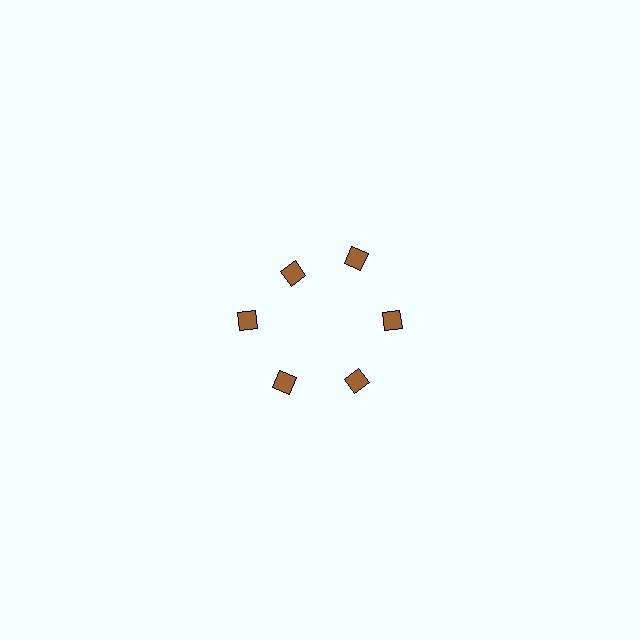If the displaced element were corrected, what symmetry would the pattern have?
It would have 6-fold rotational symmetry — the pattern would map onto itself every 60 degrees.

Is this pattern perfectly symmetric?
No. The 6 brown diamonds are arranged in a ring, but one element near the 11 o'clock position is pulled inward toward the center, breaking the 6-fold rotational symmetry.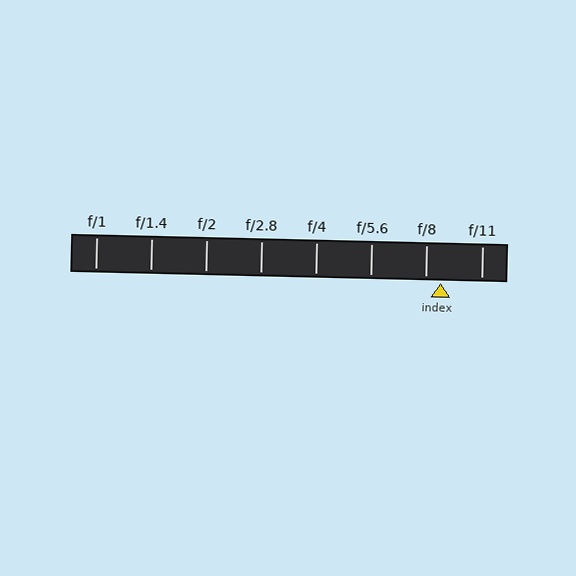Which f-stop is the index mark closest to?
The index mark is closest to f/8.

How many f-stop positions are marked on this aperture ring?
There are 8 f-stop positions marked.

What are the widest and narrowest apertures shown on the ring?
The widest aperture shown is f/1 and the narrowest is f/11.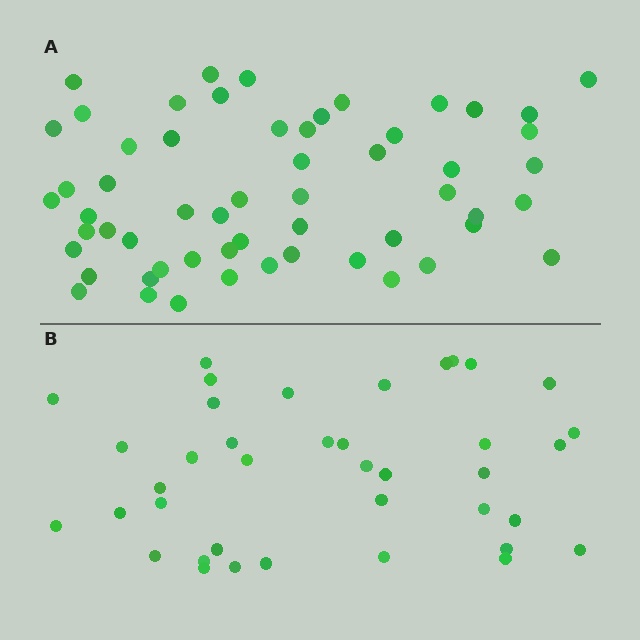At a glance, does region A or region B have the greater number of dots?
Region A (the top region) has more dots.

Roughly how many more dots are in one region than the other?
Region A has approximately 20 more dots than region B.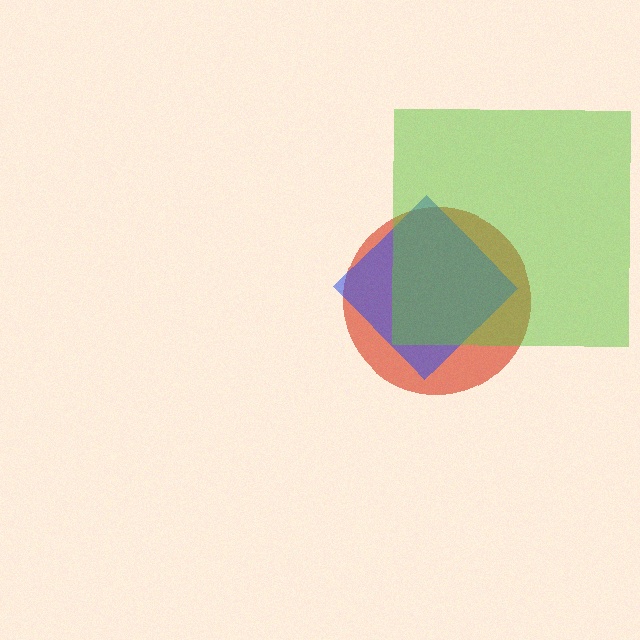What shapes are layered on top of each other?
The layered shapes are: a red circle, a blue diamond, a lime square.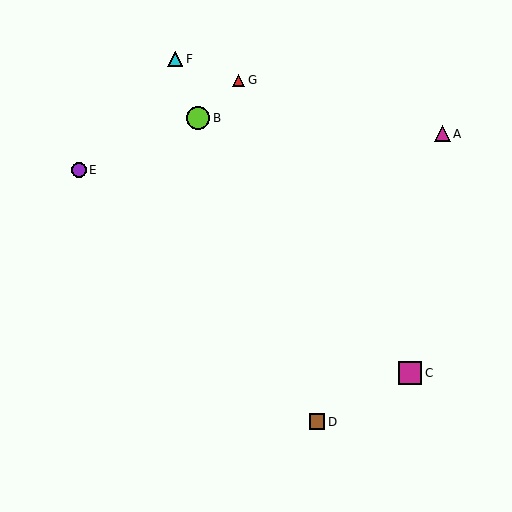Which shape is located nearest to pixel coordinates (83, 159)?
The purple circle (labeled E) at (79, 170) is nearest to that location.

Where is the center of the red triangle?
The center of the red triangle is at (238, 80).